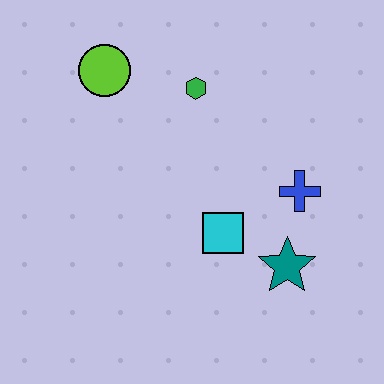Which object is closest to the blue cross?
The teal star is closest to the blue cross.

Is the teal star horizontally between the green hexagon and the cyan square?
No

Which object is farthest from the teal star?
The lime circle is farthest from the teal star.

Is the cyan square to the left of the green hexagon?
No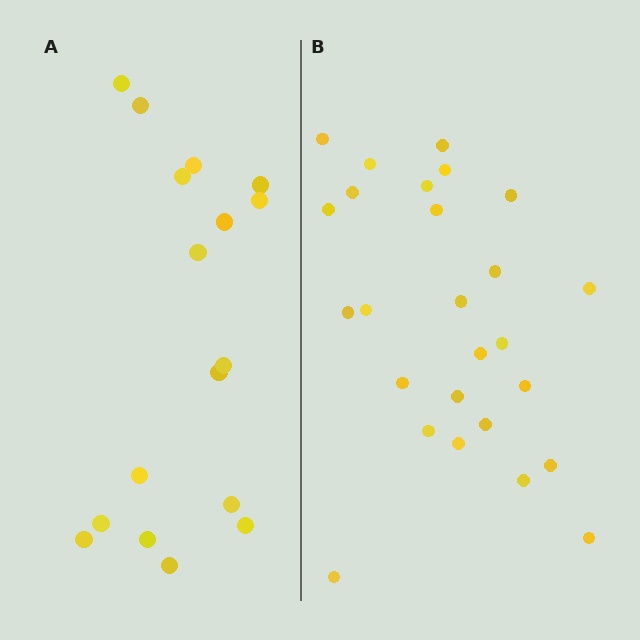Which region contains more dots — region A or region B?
Region B (the right region) has more dots.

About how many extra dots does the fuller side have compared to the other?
Region B has roughly 8 or so more dots than region A.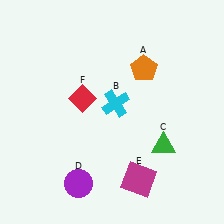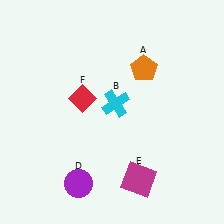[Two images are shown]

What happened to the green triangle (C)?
The green triangle (C) was removed in Image 2. It was in the bottom-right area of Image 1.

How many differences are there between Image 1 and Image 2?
There is 1 difference between the two images.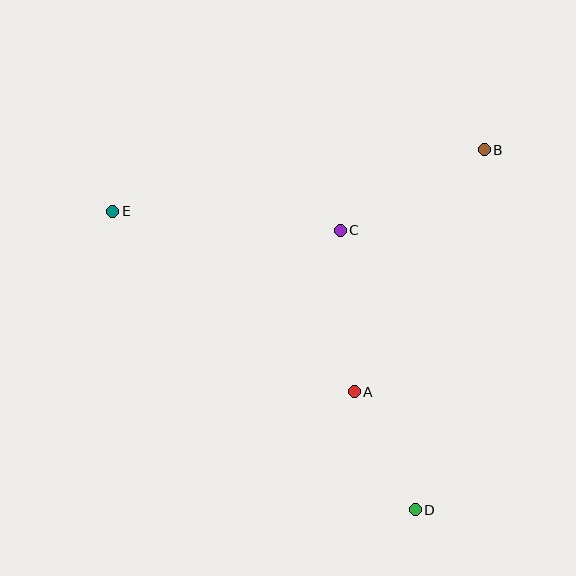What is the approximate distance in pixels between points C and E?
The distance between C and E is approximately 228 pixels.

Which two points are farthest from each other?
Points D and E are farthest from each other.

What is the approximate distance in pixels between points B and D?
The distance between B and D is approximately 367 pixels.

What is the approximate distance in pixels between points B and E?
The distance between B and E is approximately 377 pixels.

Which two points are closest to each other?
Points A and D are closest to each other.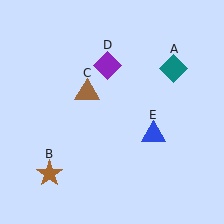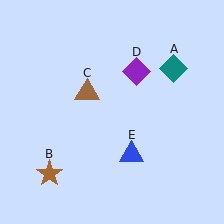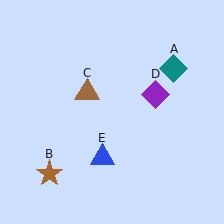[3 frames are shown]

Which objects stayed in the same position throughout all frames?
Teal diamond (object A) and brown star (object B) and brown triangle (object C) remained stationary.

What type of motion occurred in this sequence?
The purple diamond (object D), blue triangle (object E) rotated clockwise around the center of the scene.